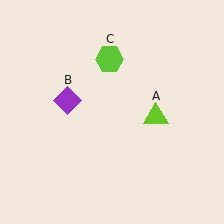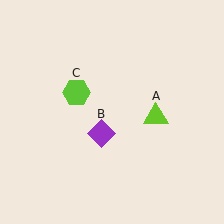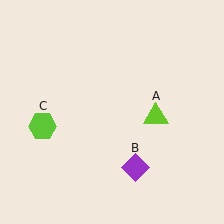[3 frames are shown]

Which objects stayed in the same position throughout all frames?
Lime triangle (object A) remained stationary.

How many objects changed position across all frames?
2 objects changed position: purple diamond (object B), lime hexagon (object C).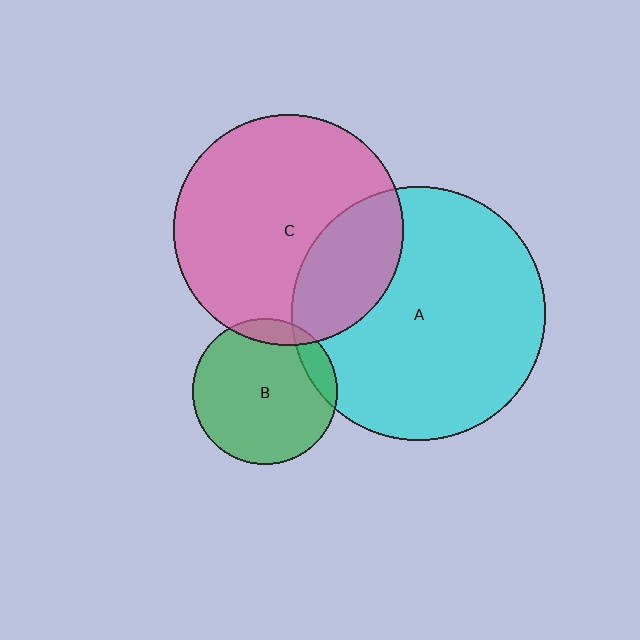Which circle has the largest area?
Circle A (cyan).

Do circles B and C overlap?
Yes.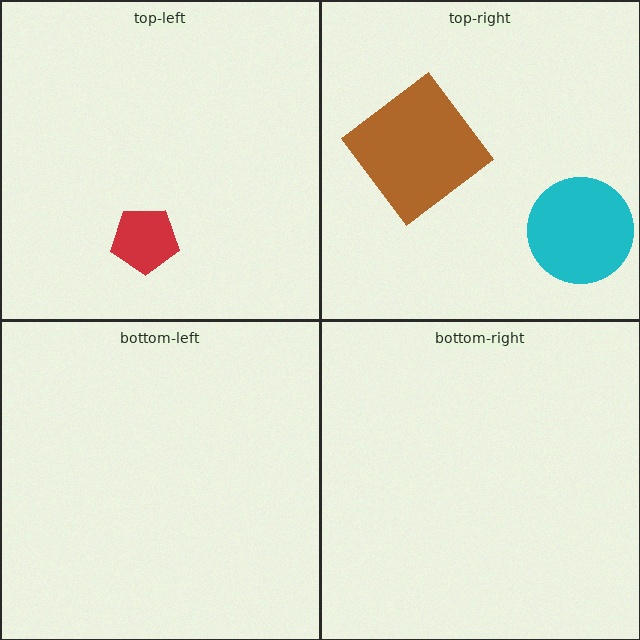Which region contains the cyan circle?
The top-right region.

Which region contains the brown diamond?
The top-right region.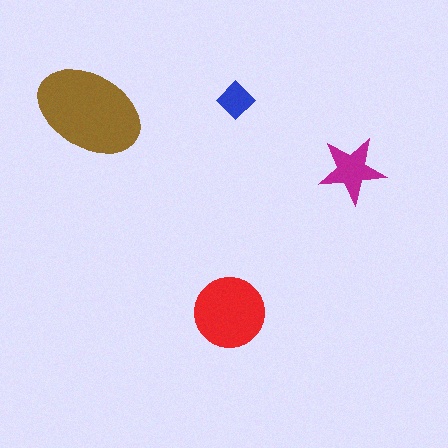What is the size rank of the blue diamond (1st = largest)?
4th.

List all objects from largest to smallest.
The brown ellipse, the red circle, the magenta star, the blue diamond.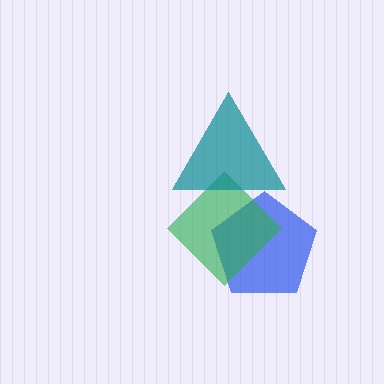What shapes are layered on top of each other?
The layered shapes are: a blue pentagon, a green diamond, a teal triangle.